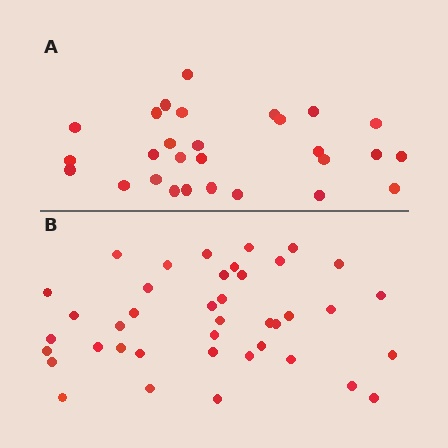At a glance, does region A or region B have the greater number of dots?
Region B (the bottom region) has more dots.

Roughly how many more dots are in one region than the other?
Region B has roughly 12 or so more dots than region A.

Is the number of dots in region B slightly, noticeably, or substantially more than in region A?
Region B has noticeably more, but not dramatically so. The ratio is roughly 1.4 to 1.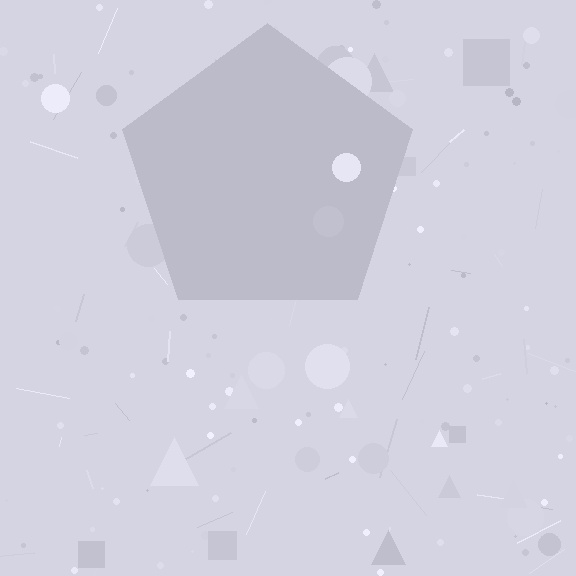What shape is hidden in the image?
A pentagon is hidden in the image.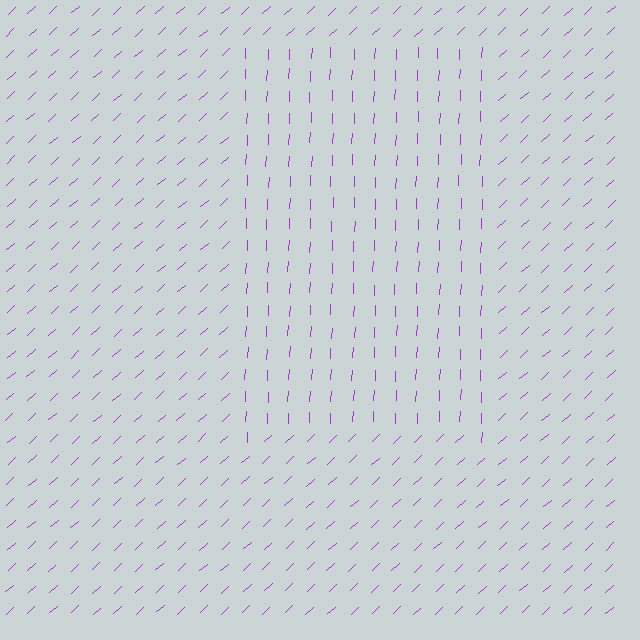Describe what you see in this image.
The image is filled with small purple line segments. A rectangle region in the image has lines oriented differently from the surrounding lines, creating a visible texture boundary.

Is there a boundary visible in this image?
Yes, there is a texture boundary formed by a change in line orientation.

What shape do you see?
I see a rectangle.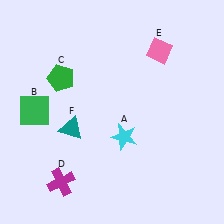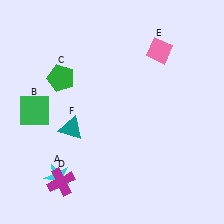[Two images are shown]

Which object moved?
The cyan star (A) moved left.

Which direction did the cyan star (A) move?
The cyan star (A) moved left.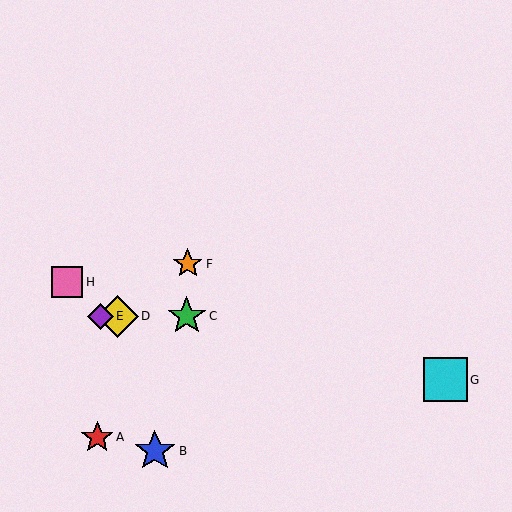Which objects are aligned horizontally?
Objects C, D, E are aligned horizontally.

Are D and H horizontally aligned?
No, D is at y≈316 and H is at y≈282.